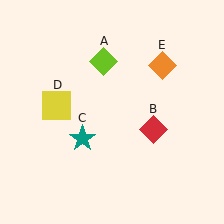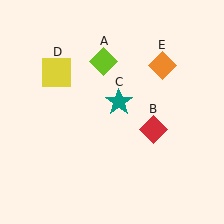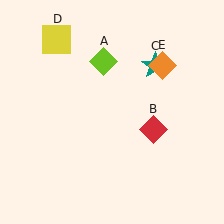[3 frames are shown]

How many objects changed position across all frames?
2 objects changed position: teal star (object C), yellow square (object D).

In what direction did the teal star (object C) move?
The teal star (object C) moved up and to the right.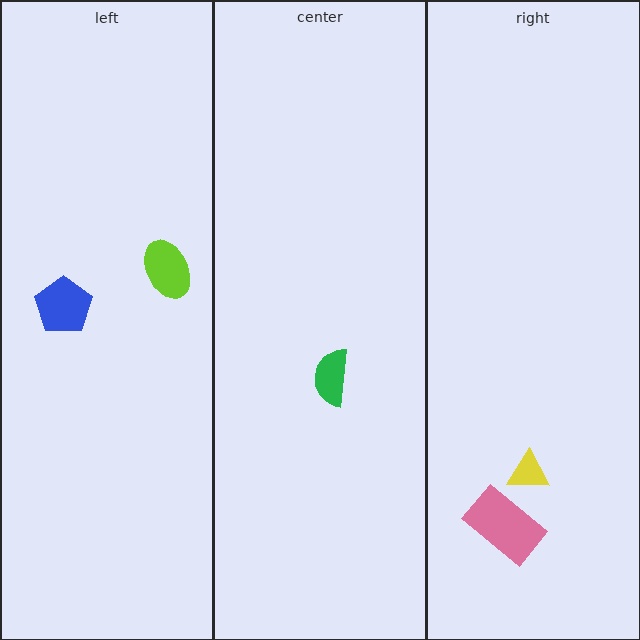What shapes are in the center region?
The green semicircle.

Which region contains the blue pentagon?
The left region.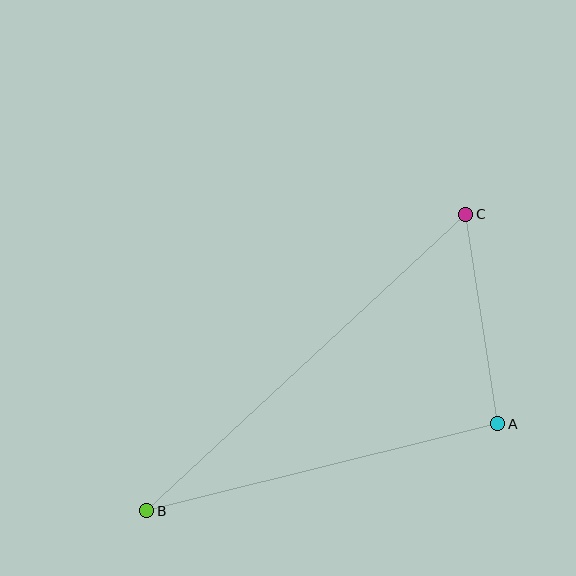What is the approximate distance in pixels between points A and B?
The distance between A and B is approximately 362 pixels.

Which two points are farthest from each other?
Points B and C are farthest from each other.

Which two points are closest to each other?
Points A and C are closest to each other.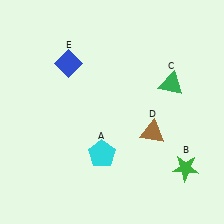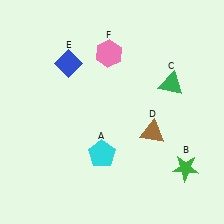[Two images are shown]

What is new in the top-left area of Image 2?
A pink hexagon (F) was added in the top-left area of Image 2.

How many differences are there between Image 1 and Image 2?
There is 1 difference between the two images.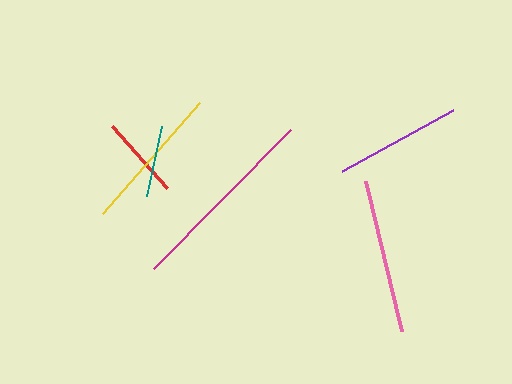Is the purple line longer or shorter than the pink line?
The pink line is longer than the purple line.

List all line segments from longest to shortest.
From longest to shortest: magenta, pink, yellow, purple, red, teal.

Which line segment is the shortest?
The teal line is the shortest at approximately 71 pixels.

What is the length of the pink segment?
The pink segment is approximately 154 pixels long.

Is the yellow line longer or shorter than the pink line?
The pink line is longer than the yellow line.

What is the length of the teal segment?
The teal segment is approximately 71 pixels long.